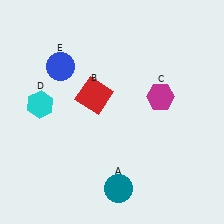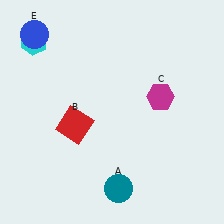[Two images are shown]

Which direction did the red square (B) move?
The red square (B) moved down.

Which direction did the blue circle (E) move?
The blue circle (E) moved up.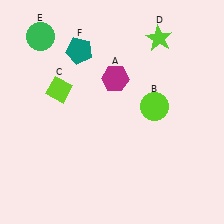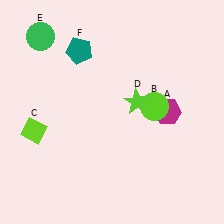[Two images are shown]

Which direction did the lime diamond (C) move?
The lime diamond (C) moved down.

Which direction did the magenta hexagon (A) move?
The magenta hexagon (A) moved right.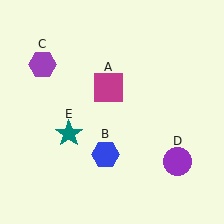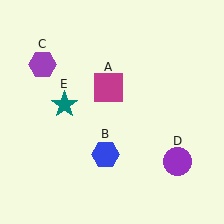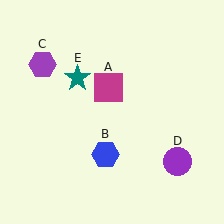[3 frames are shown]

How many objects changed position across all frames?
1 object changed position: teal star (object E).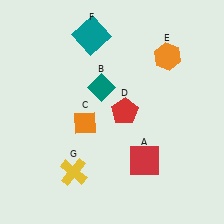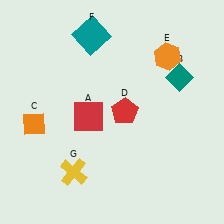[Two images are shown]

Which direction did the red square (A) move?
The red square (A) moved left.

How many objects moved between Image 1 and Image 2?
3 objects moved between the two images.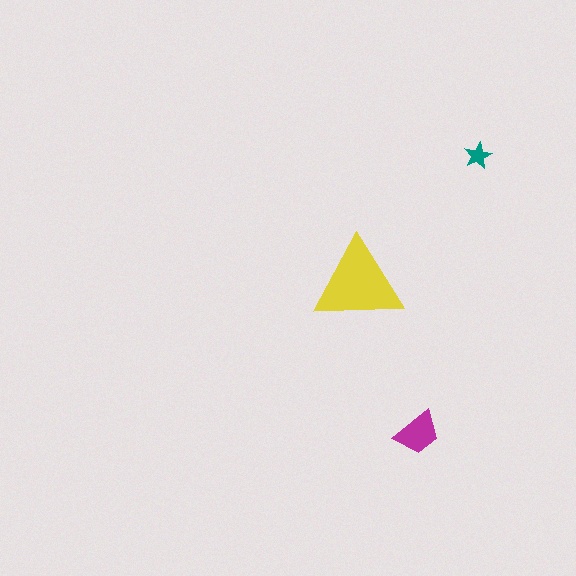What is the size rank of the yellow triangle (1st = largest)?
1st.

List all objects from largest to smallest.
The yellow triangle, the magenta trapezoid, the teal star.